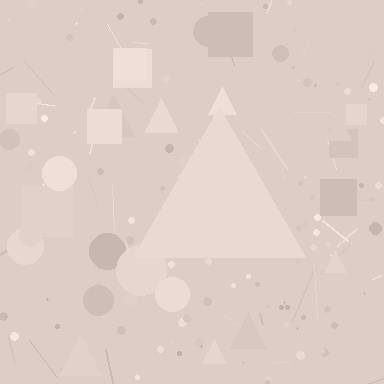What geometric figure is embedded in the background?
A triangle is embedded in the background.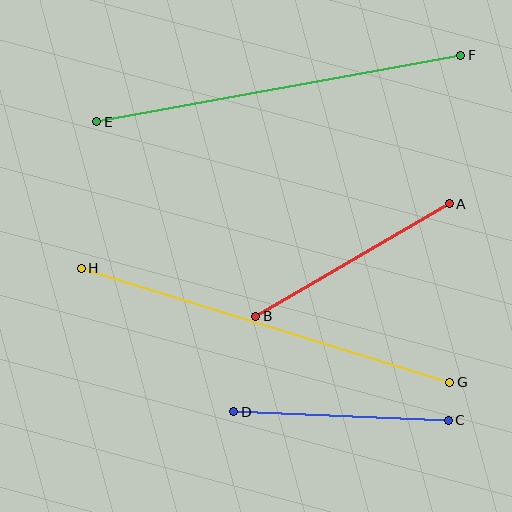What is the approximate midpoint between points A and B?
The midpoint is at approximately (352, 260) pixels.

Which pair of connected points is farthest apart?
Points G and H are farthest apart.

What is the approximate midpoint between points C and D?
The midpoint is at approximately (341, 416) pixels.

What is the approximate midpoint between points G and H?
The midpoint is at approximately (265, 325) pixels.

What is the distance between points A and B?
The distance is approximately 224 pixels.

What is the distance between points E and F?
The distance is approximately 370 pixels.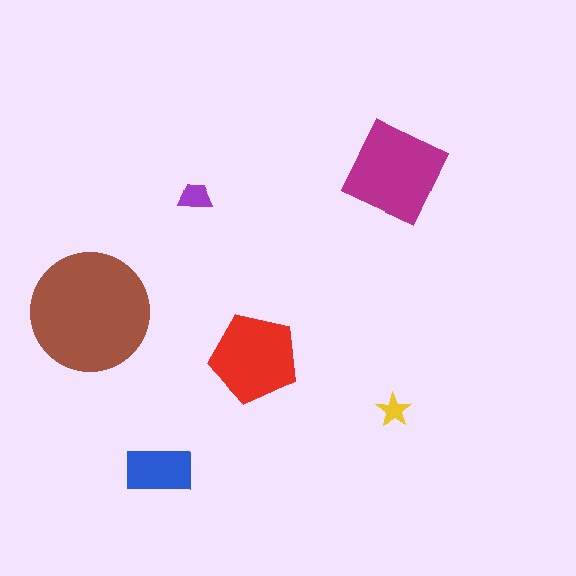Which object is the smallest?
The yellow star.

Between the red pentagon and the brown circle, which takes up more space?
The brown circle.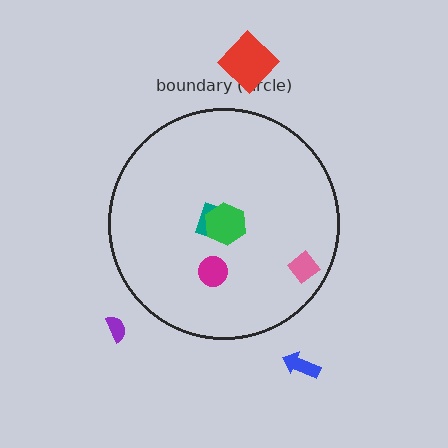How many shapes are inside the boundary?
4 inside, 3 outside.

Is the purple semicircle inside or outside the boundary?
Outside.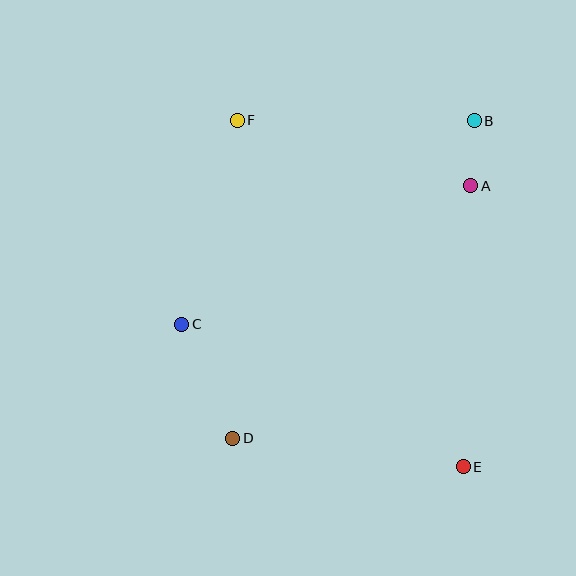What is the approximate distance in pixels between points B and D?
The distance between B and D is approximately 399 pixels.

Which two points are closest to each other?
Points A and B are closest to each other.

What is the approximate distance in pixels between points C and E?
The distance between C and E is approximately 316 pixels.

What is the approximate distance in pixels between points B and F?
The distance between B and F is approximately 237 pixels.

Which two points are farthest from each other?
Points E and F are farthest from each other.